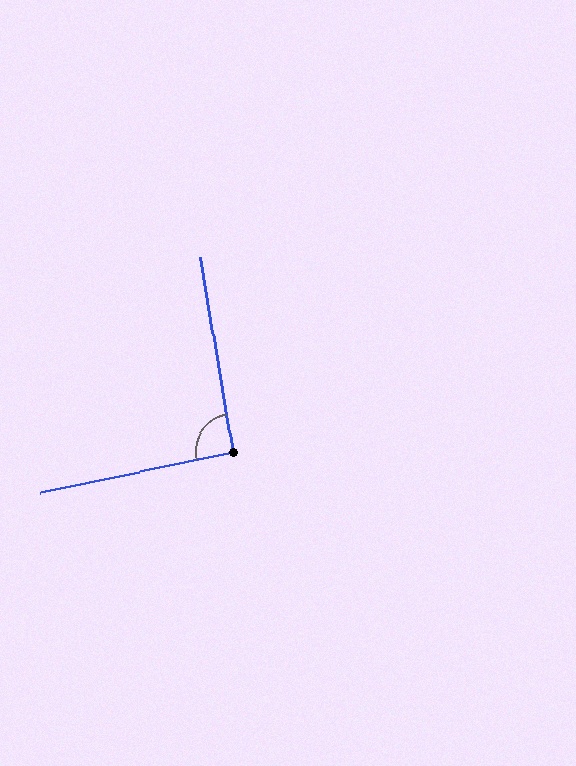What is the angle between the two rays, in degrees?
Approximately 92 degrees.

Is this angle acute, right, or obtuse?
It is approximately a right angle.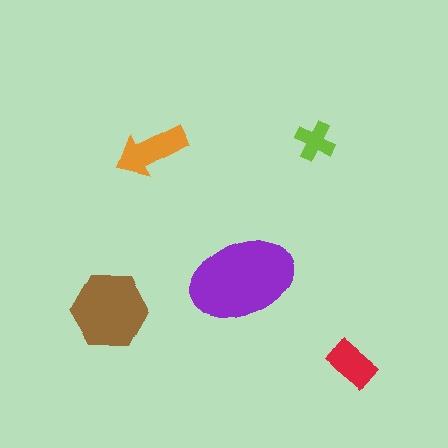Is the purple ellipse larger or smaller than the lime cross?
Larger.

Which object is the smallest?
The lime cross.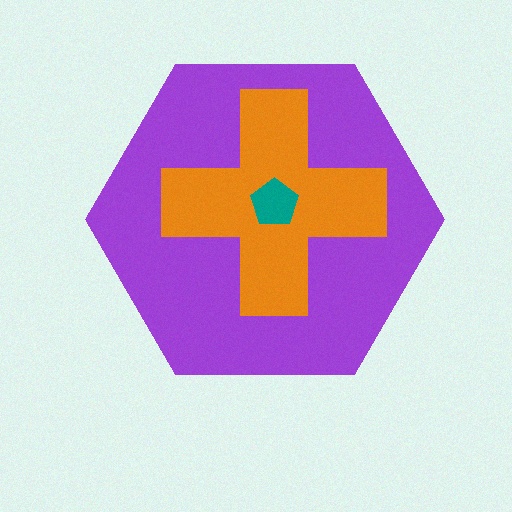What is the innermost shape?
The teal pentagon.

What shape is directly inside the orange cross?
The teal pentagon.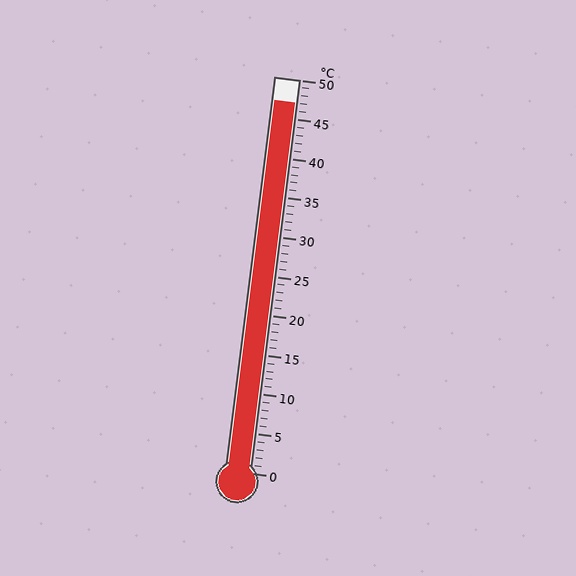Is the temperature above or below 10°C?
The temperature is above 10°C.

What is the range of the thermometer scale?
The thermometer scale ranges from 0°C to 50°C.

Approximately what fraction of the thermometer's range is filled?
The thermometer is filled to approximately 95% of its range.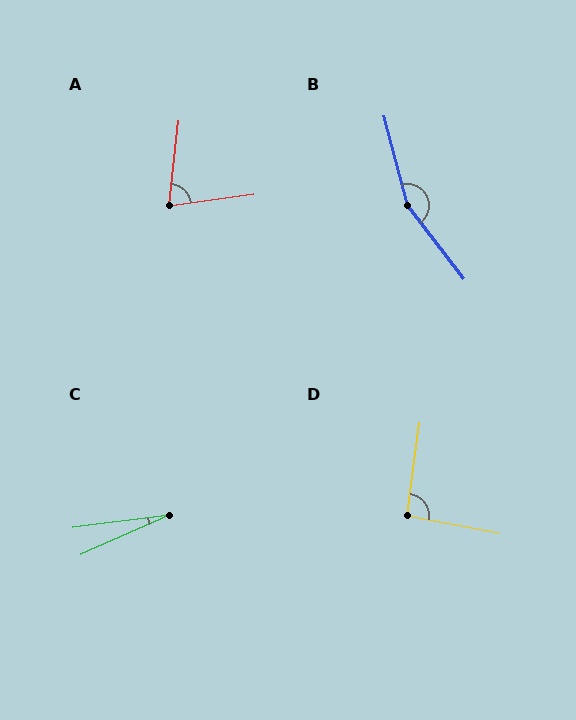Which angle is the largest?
B, at approximately 157 degrees.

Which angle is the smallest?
C, at approximately 17 degrees.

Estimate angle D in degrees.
Approximately 93 degrees.